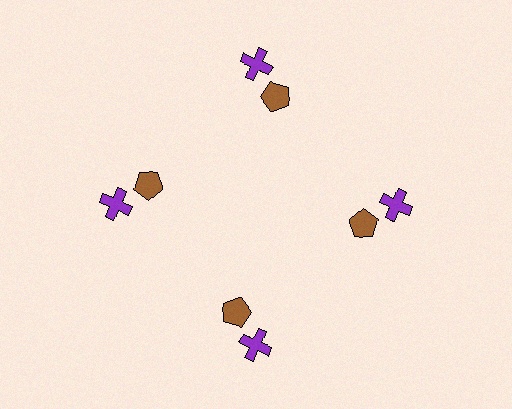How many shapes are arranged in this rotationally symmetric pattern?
There are 8 shapes, arranged in 4 groups of 2.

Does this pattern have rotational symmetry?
Yes, this pattern has 4-fold rotational symmetry. It looks the same after rotating 90 degrees around the center.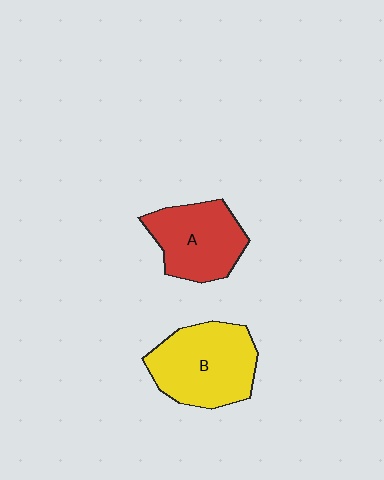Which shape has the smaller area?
Shape A (red).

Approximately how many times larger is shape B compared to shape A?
Approximately 1.2 times.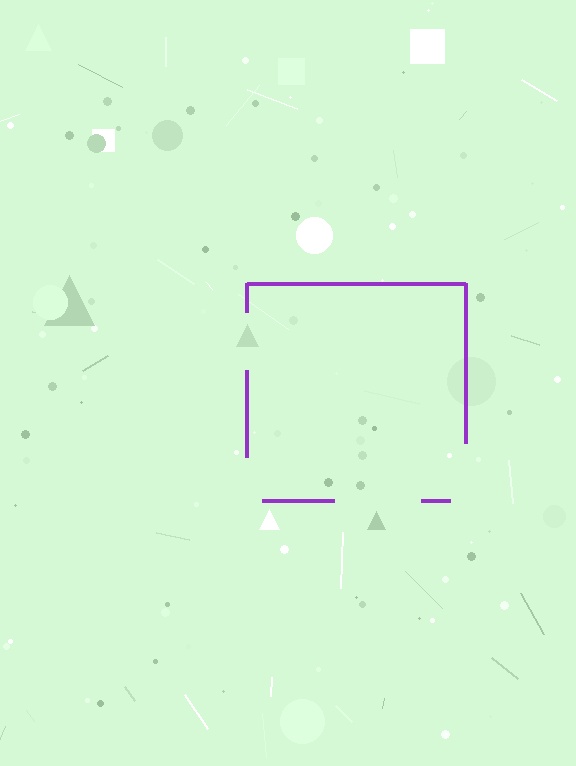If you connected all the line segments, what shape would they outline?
They would outline a square.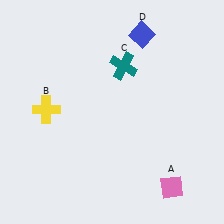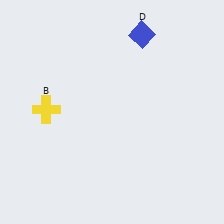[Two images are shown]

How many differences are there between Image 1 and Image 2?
There are 2 differences between the two images.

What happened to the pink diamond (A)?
The pink diamond (A) was removed in Image 2. It was in the bottom-right area of Image 1.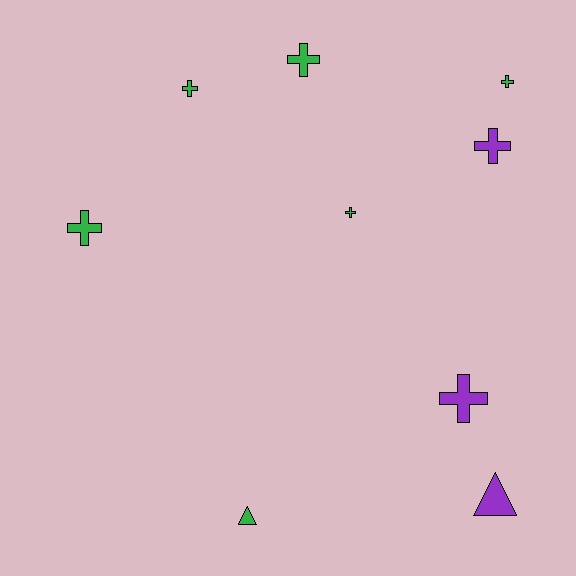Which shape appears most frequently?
Cross, with 7 objects.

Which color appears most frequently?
Green, with 6 objects.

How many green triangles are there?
There is 1 green triangle.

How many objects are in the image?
There are 9 objects.